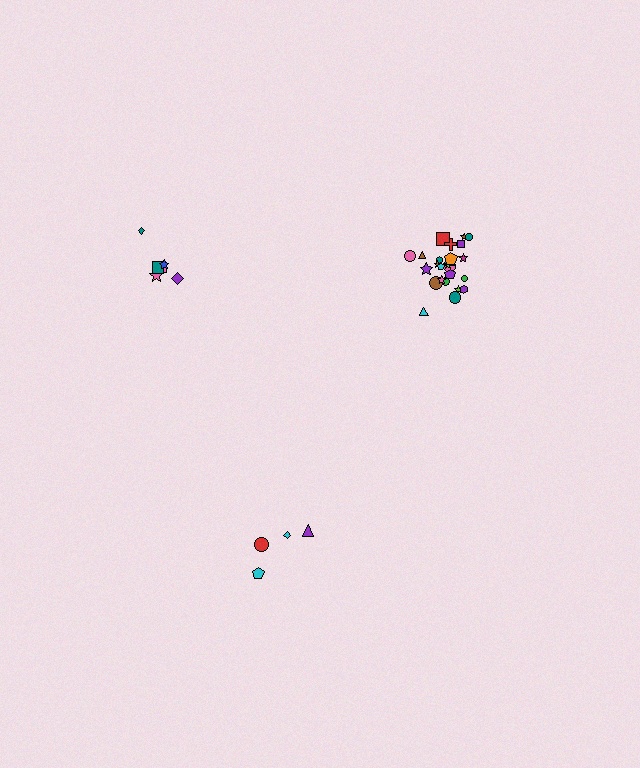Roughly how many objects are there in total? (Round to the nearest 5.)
Roughly 35 objects in total.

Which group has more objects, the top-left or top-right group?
The top-right group.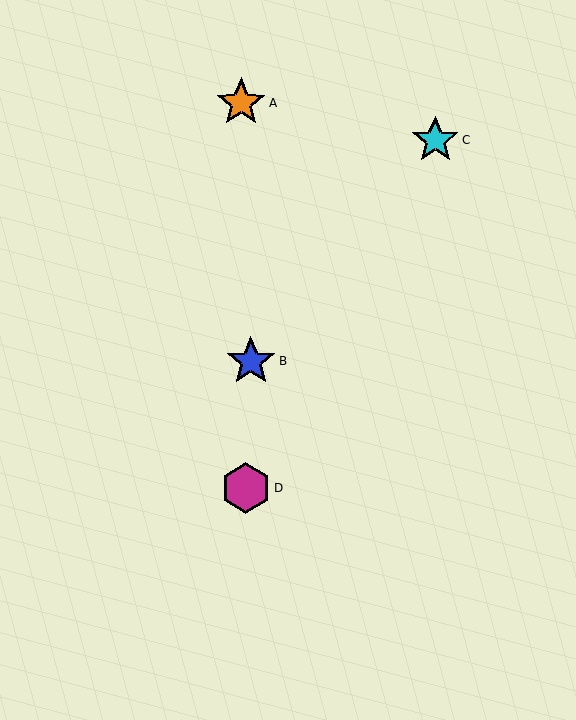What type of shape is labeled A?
Shape A is an orange star.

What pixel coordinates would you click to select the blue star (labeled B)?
Click at (251, 361) to select the blue star B.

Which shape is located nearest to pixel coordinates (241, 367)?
The blue star (labeled B) at (251, 361) is nearest to that location.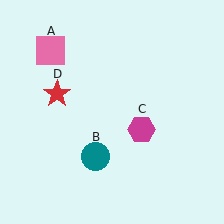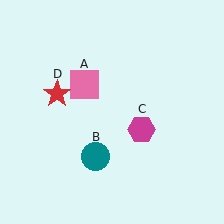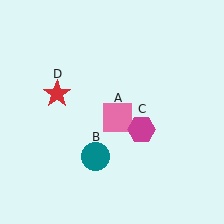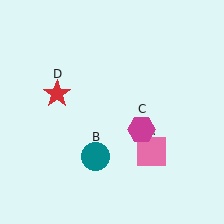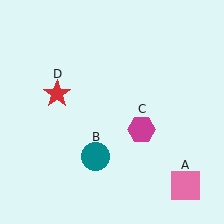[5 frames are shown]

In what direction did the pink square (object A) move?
The pink square (object A) moved down and to the right.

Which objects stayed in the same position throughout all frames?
Teal circle (object B) and magenta hexagon (object C) and red star (object D) remained stationary.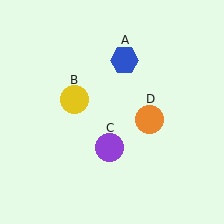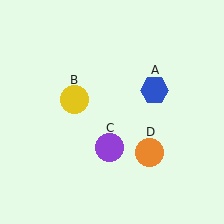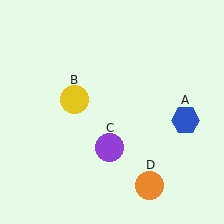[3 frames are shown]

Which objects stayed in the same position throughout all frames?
Yellow circle (object B) and purple circle (object C) remained stationary.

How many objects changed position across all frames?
2 objects changed position: blue hexagon (object A), orange circle (object D).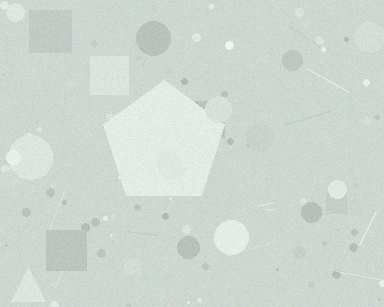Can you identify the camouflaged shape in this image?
The camouflaged shape is a pentagon.